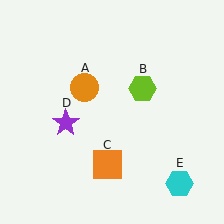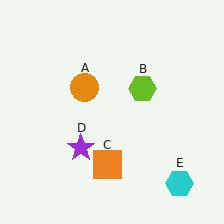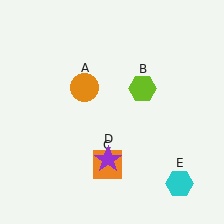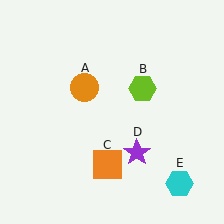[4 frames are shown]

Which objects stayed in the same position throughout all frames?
Orange circle (object A) and lime hexagon (object B) and orange square (object C) and cyan hexagon (object E) remained stationary.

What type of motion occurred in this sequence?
The purple star (object D) rotated counterclockwise around the center of the scene.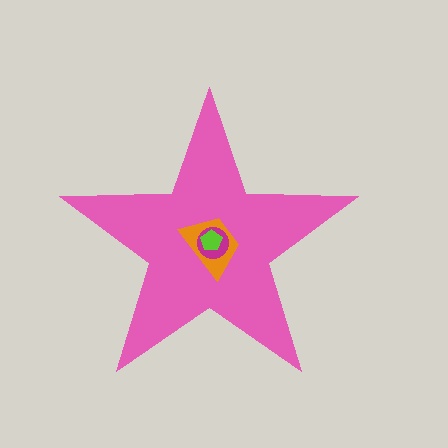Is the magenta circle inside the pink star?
Yes.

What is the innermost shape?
The lime pentagon.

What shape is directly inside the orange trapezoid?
The magenta circle.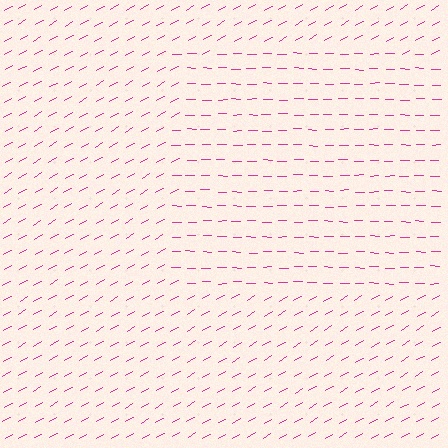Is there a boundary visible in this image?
Yes, there is a texture boundary formed by a change in line orientation.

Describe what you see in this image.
The image is filled with small magenta line segments. A rectangle region in the image has lines oriented differently from the surrounding lines, creating a visible texture boundary.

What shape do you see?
I see a rectangle.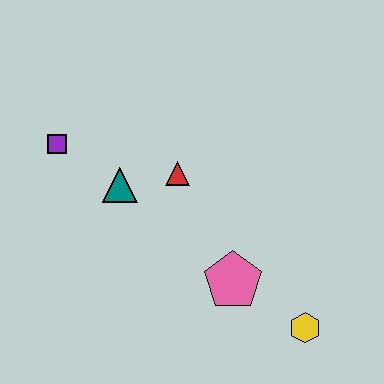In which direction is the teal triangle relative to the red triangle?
The teal triangle is to the left of the red triangle.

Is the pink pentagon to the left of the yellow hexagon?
Yes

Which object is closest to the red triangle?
The teal triangle is closest to the red triangle.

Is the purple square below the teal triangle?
No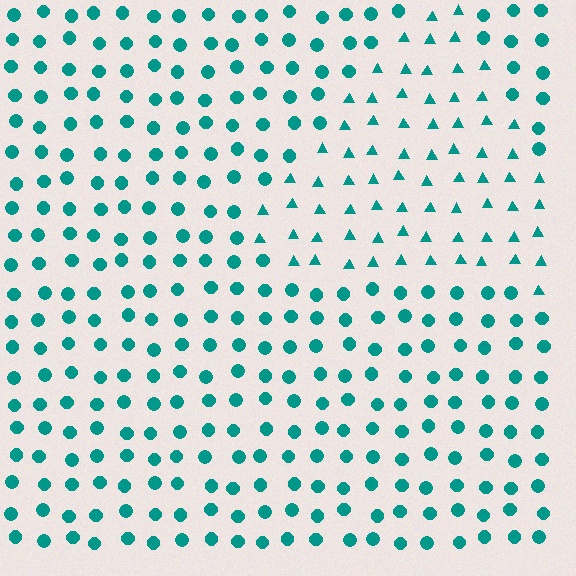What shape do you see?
I see a triangle.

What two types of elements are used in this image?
The image uses triangles inside the triangle region and circles outside it.